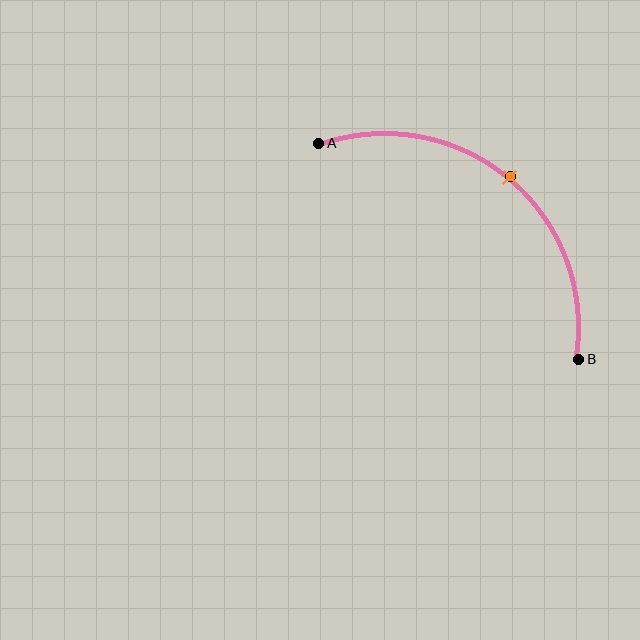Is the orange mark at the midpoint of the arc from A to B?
Yes. The orange mark lies on the arc at equal arc-length from both A and B — it is the arc midpoint.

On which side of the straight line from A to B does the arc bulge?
The arc bulges above and to the right of the straight line connecting A and B.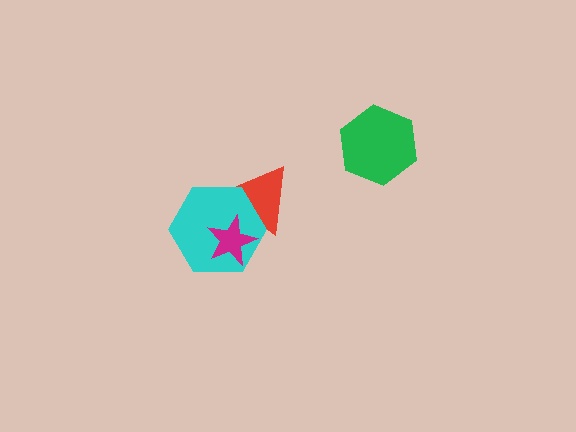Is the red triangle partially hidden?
Yes, it is partially covered by another shape.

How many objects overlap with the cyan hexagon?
2 objects overlap with the cyan hexagon.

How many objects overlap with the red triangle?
2 objects overlap with the red triangle.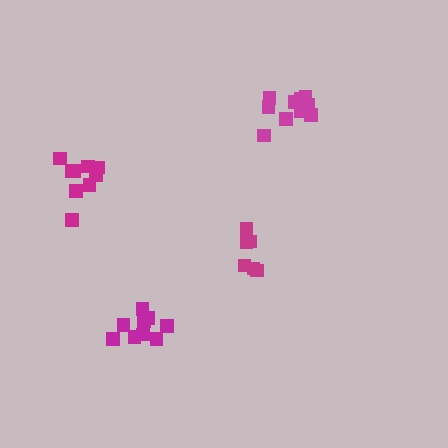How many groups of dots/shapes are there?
There are 4 groups.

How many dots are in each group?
Group 1: 10 dots, Group 2: 9 dots, Group 3: 6 dots, Group 4: 9 dots (34 total).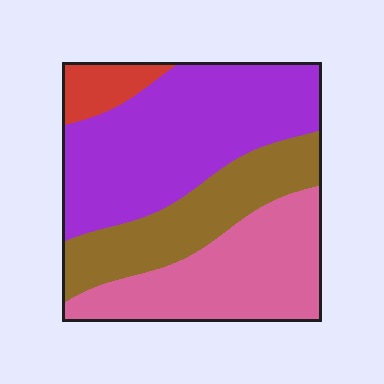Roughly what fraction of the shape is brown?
Brown takes up about one quarter (1/4) of the shape.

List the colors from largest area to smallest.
From largest to smallest: purple, pink, brown, red.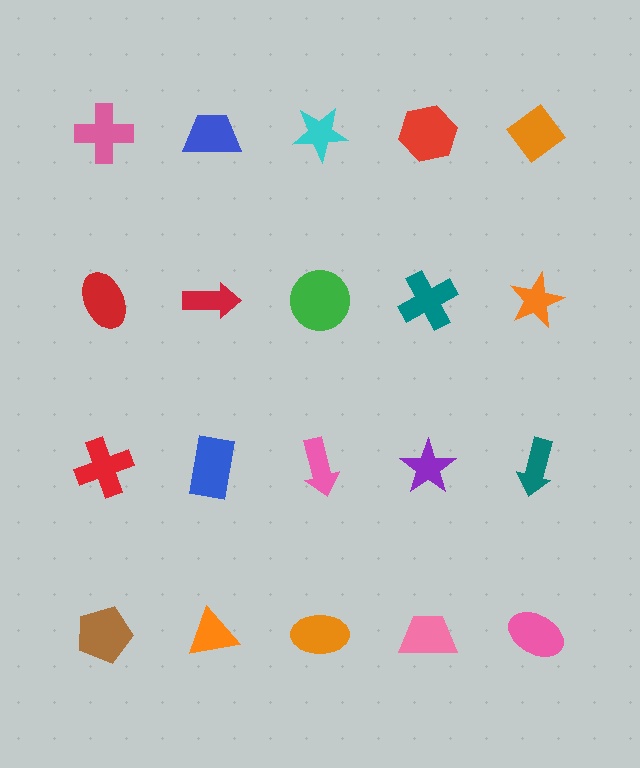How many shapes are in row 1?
5 shapes.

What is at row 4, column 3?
An orange ellipse.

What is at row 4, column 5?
A pink ellipse.